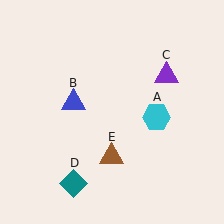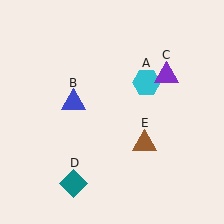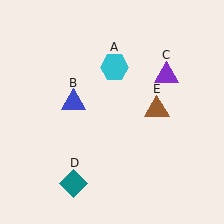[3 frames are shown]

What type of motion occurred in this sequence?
The cyan hexagon (object A), brown triangle (object E) rotated counterclockwise around the center of the scene.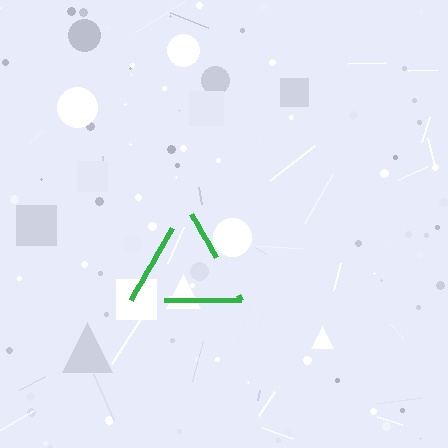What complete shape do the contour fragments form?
The contour fragments form a triangle.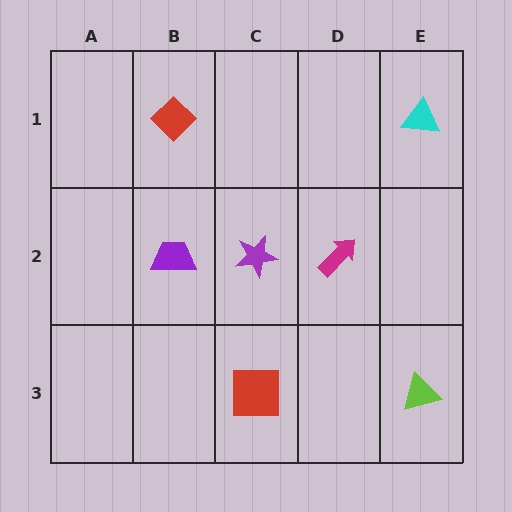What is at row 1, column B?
A red diamond.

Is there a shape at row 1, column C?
No, that cell is empty.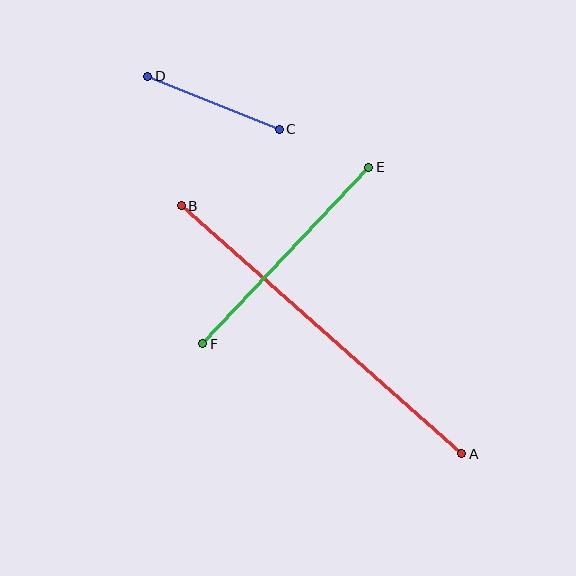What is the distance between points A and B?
The distance is approximately 374 pixels.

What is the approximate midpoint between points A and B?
The midpoint is at approximately (322, 330) pixels.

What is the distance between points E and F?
The distance is approximately 242 pixels.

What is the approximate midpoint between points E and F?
The midpoint is at approximately (286, 255) pixels.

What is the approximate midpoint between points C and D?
The midpoint is at approximately (213, 103) pixels.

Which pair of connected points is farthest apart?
Points A and B are farthest apart.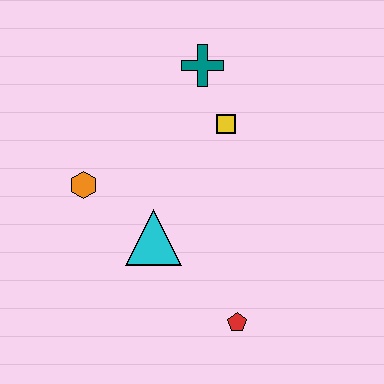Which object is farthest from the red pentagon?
The teal cross is farthest from the red pentagon.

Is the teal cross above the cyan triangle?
Yes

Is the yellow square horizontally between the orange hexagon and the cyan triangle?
No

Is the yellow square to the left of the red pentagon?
Yes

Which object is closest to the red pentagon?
The cyan triangle is closest to the red pentagon.